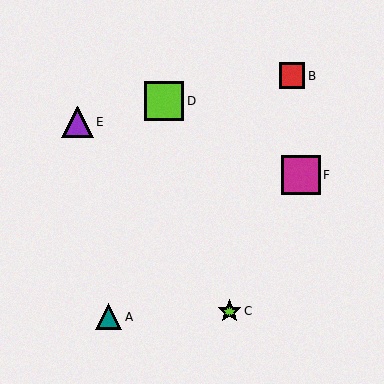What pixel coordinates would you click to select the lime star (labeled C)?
Click at (229, 311) to select the lime star C.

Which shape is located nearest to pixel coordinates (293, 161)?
The magenta square (labeled F) at (301, 175) is nearest to that location.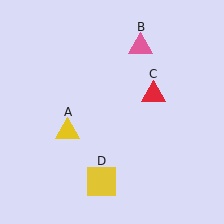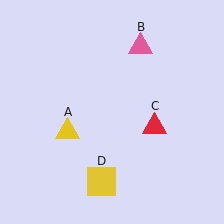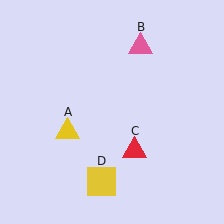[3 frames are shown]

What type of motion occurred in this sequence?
The red triangle (object C) rotated clockwise around the center of the scene.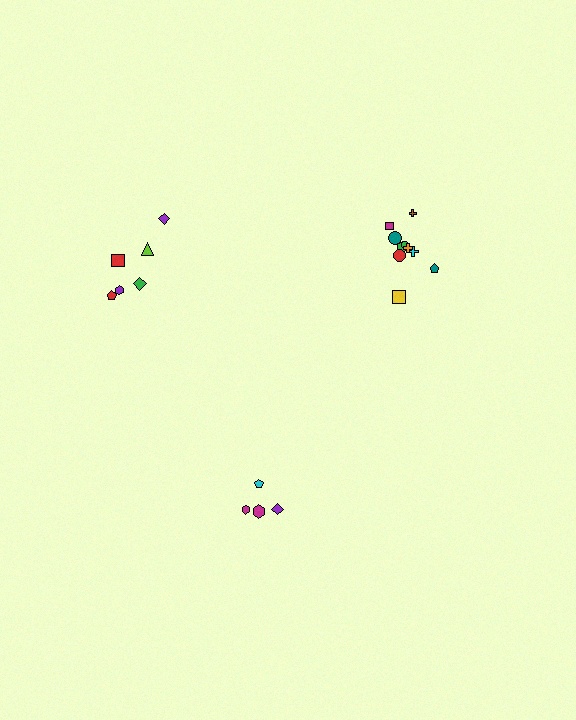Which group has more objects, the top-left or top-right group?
The top-right group.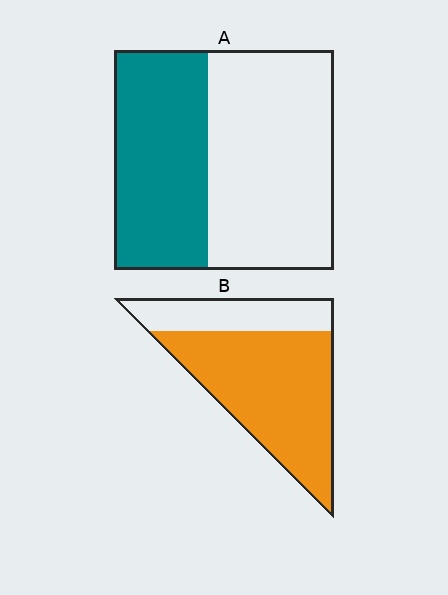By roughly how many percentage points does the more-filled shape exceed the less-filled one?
By roughly 30 percentage points (B over A).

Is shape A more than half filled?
No.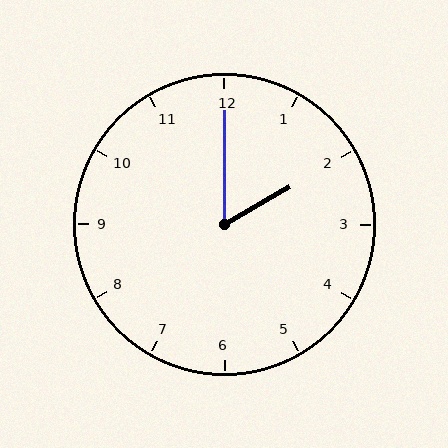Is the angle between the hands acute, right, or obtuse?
It is acute.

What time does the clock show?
2:00.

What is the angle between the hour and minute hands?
Approximately 60 degrees.